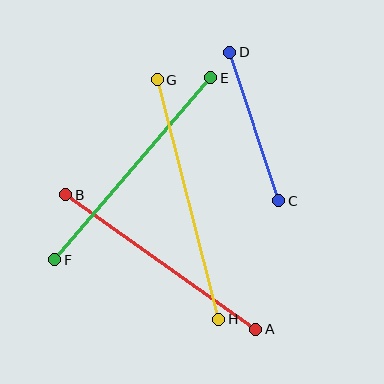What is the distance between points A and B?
The distance is approximately 233 pixels.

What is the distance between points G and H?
The distance is approximately 247 pixels.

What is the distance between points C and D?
The distance is approximately 156 pixels.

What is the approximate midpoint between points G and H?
The midpoint is at approximately (188, 200) pixels.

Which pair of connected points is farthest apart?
Points G and H are farthest apart.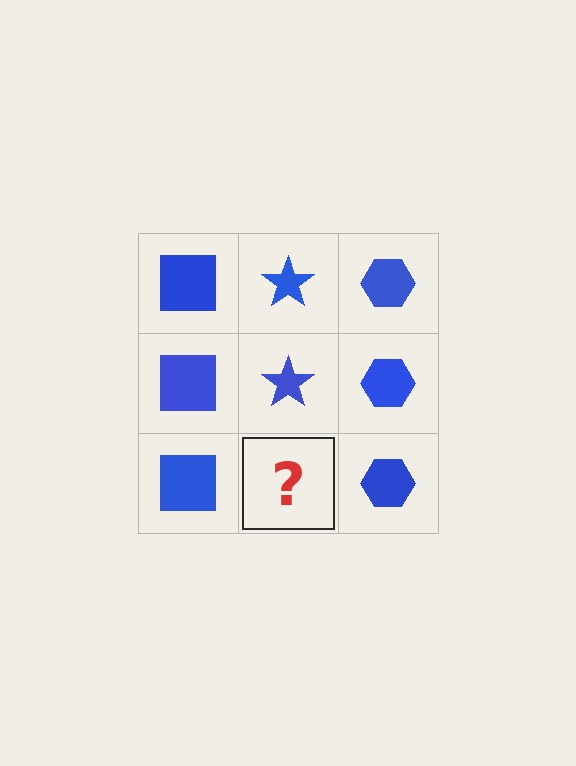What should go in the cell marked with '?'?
The missing cell should contain a blue star.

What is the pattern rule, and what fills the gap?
The rule is that each column has a consistent shape. The gap should be filled with a blue star.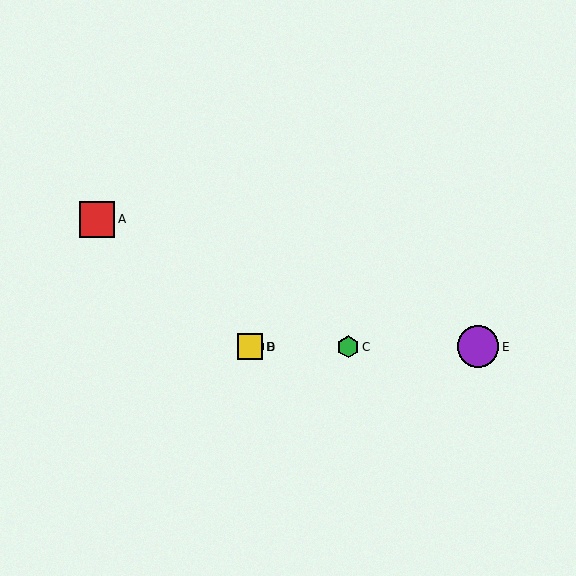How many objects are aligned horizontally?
4 objects (B, C, D, E) are aligned horizontally.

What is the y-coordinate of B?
Object B is at y≈347.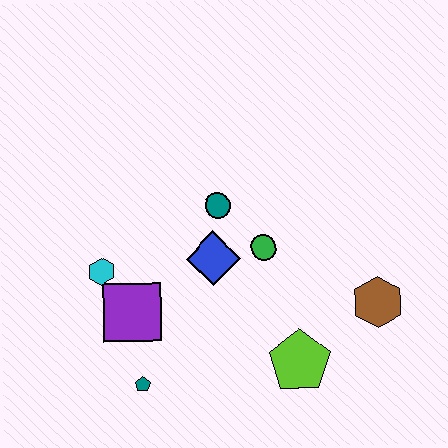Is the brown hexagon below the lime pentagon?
No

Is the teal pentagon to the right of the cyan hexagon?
Yes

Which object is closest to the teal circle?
The blue diamond is closest to the teal circle.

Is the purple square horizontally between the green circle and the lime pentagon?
No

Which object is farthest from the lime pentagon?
The cyan hexagon is farthest from the lime pentagon.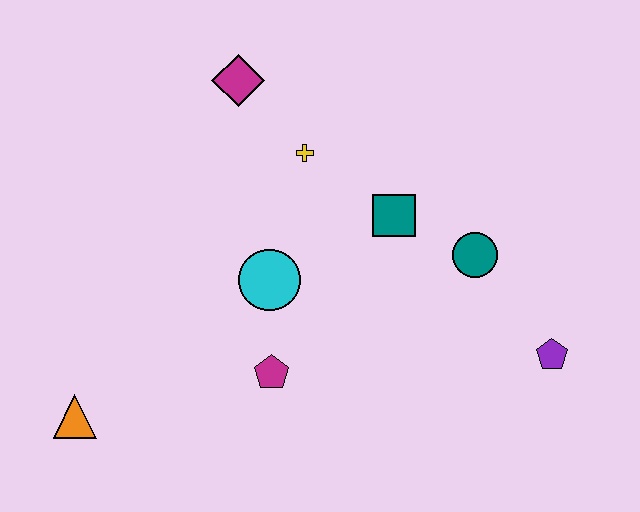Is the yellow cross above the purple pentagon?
Yes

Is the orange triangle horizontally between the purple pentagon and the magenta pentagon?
No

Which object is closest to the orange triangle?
The magenta pentagon is closest to the orange triangle.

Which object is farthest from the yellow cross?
The orange triangle is farthest from the yellow cross.